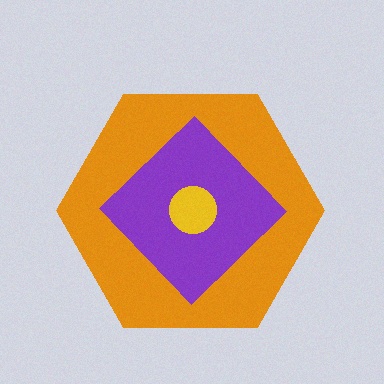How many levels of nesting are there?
3.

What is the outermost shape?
The orange hexagon.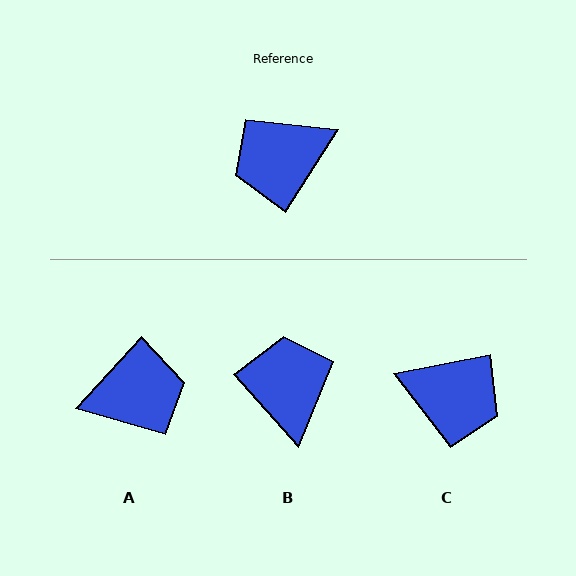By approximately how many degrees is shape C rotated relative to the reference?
Approximately 133 degrees counter-clockwise.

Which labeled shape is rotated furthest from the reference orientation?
A, about 169 degrees away.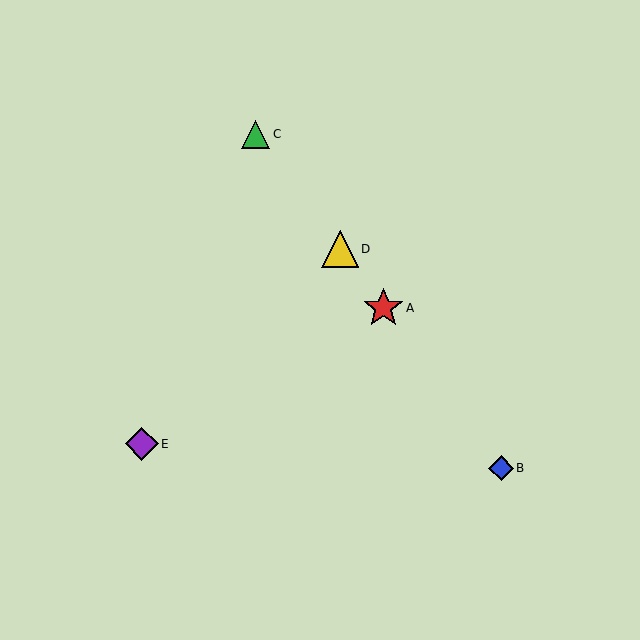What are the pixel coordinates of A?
Object A is at (383, 308).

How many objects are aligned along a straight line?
4 objects (A, B, C, D) are aligned along a straight line.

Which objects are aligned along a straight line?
Objects A, B, C, D are aligned along a straight line.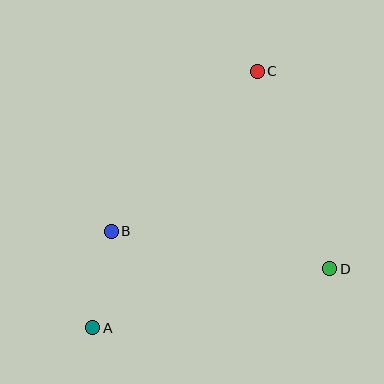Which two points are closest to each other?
Points A and B are closest to each other.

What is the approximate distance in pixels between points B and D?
The distance between B and D is approximately 222 pixels.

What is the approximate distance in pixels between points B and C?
The distance between B and C is approximately 217 pixels.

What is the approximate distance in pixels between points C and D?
The distance between C and D is approximately 210 pixels.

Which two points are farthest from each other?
Points A and C are farthest from each other.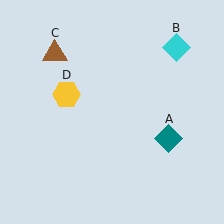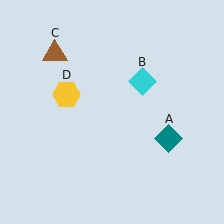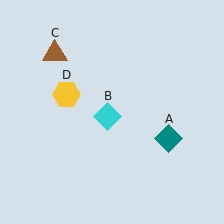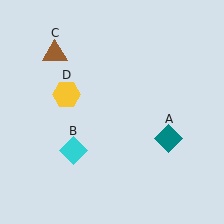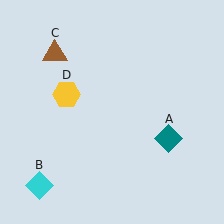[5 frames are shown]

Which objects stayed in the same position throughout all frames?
Teal diamond (object A) and brown triangle (object C) and yellow hexagon (object D) remained stationary.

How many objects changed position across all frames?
1 object changed position: cyan diamond (object B).